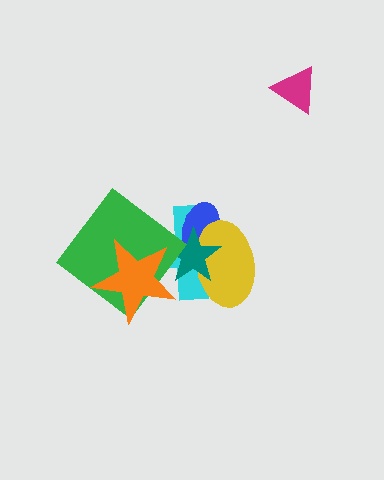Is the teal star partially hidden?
Yes, it is partially covered by another shape.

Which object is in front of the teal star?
The orange star is in front of the teal star.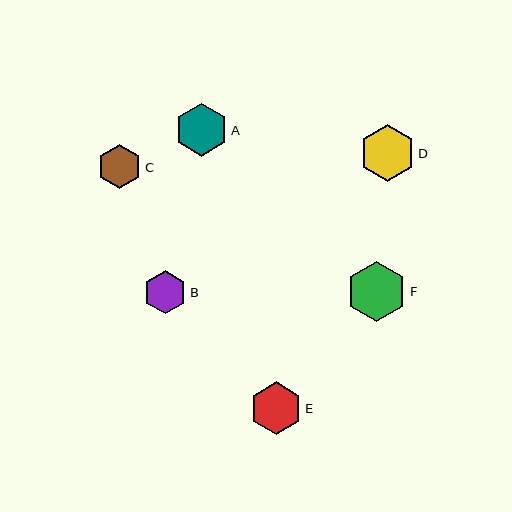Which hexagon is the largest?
Hexagon F is the largest with a size of approximately 60 pixels.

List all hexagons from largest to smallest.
From largest to smallest: F, D, A, E, C, B.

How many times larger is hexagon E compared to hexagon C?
Hexagon E is approximately 1.2 times the size of hexagon C.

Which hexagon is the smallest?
Hexagon B is the smallest with a size of approximately 43 pixels.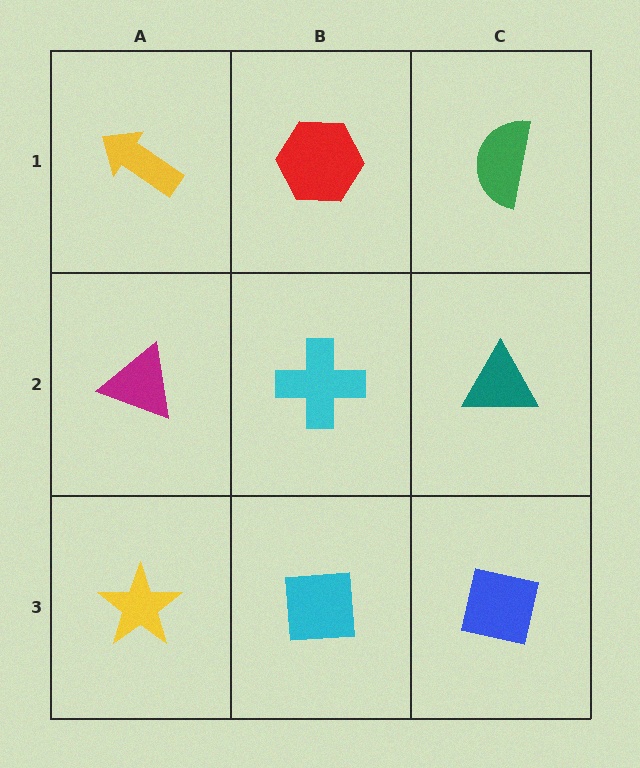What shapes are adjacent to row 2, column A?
A yellow arrow (row 1, column A), a yellow star (row 3, column A), a cyan cross (row 2, column B).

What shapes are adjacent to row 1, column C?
A teal triangle (row 2, column C), a red hexagon (row 1, column B).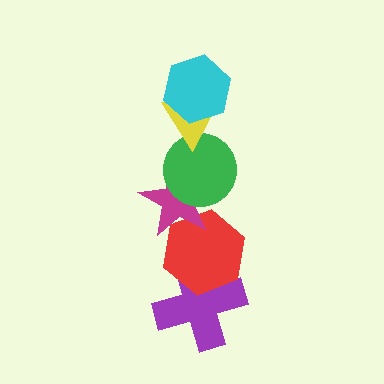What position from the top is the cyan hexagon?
The cyan hexagon is 1st from the top.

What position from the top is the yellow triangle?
The yellow triangle is 2nd from the top.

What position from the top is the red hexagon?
The red hexagon is 5th from the top.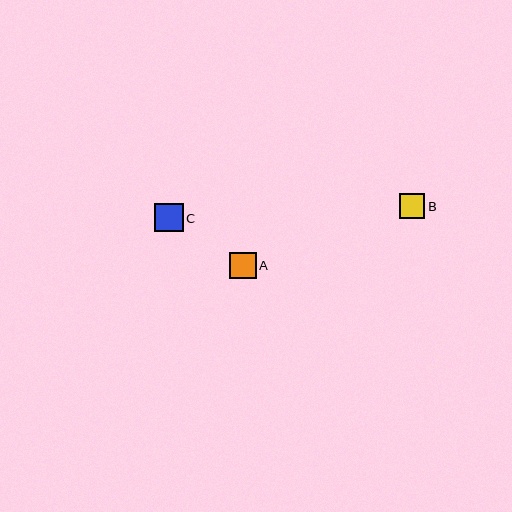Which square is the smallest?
Square B is the smallest with a size of approximately 25 pixels.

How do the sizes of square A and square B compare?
Square A and square B are approximately the same size.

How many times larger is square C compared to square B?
Square C is approximately 1.1 times the size of square B.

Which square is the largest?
Square C is the largest with a size of approximately 29 pixels.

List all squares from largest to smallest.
From largest to smallest: C, A, B.